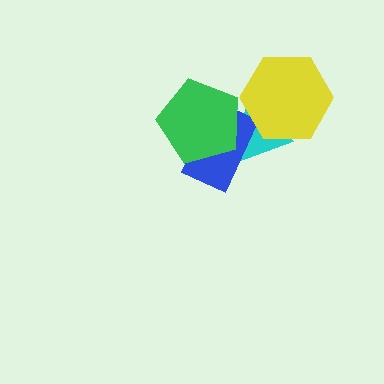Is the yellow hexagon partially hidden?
No, no other shape covers it.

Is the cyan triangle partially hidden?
Yes, it is partially covered by another shape.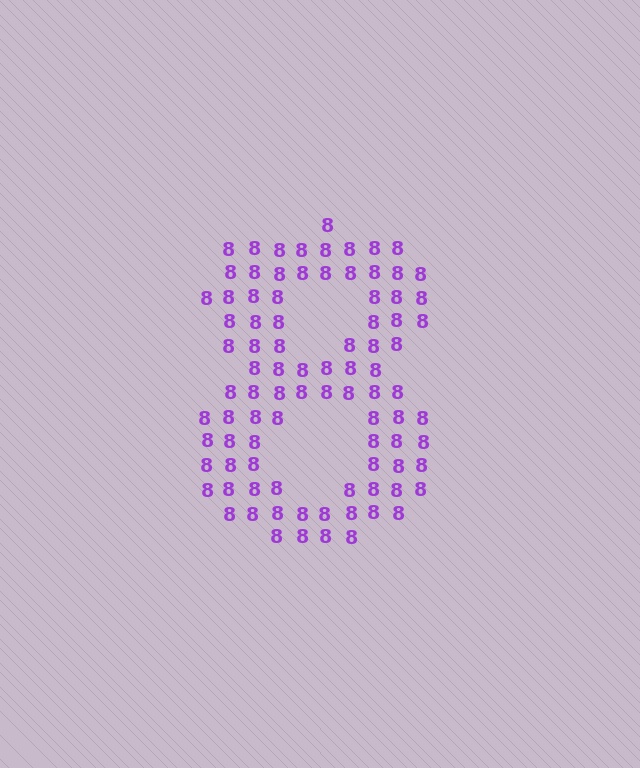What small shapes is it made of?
It is made of small digit 8's.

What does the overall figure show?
The overall figure shows the digit 8.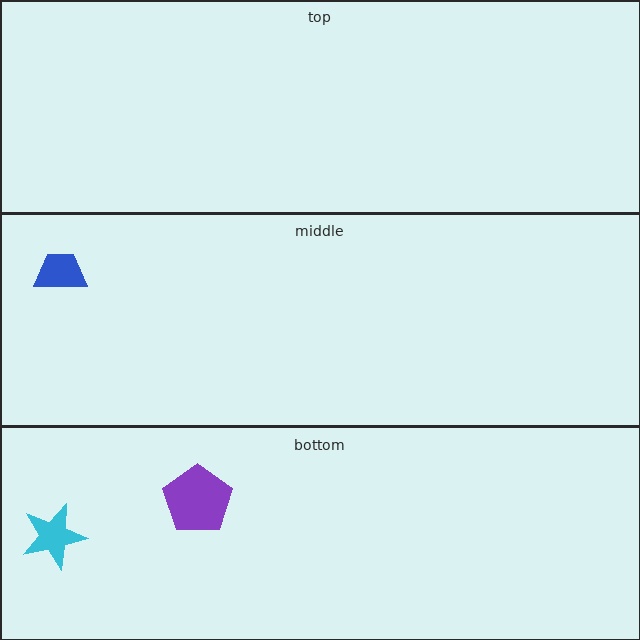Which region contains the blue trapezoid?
The middle region.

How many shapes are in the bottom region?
2.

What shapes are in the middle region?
The blue trapezoid.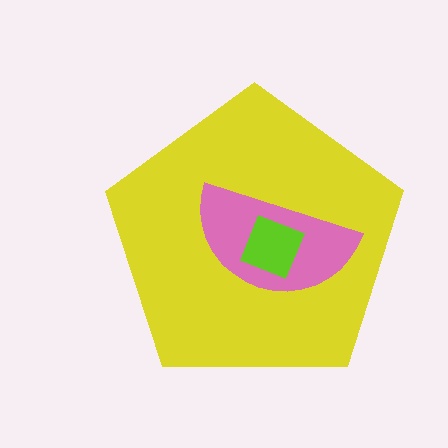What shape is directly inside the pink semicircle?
The lime diamond.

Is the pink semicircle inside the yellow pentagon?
Yes.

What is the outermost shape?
The yellow pentagon.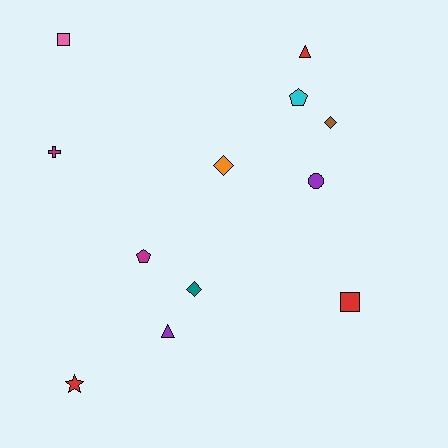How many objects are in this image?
There are 12 objects.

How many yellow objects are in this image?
There are no yellow objects.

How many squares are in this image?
There are 2 squares.